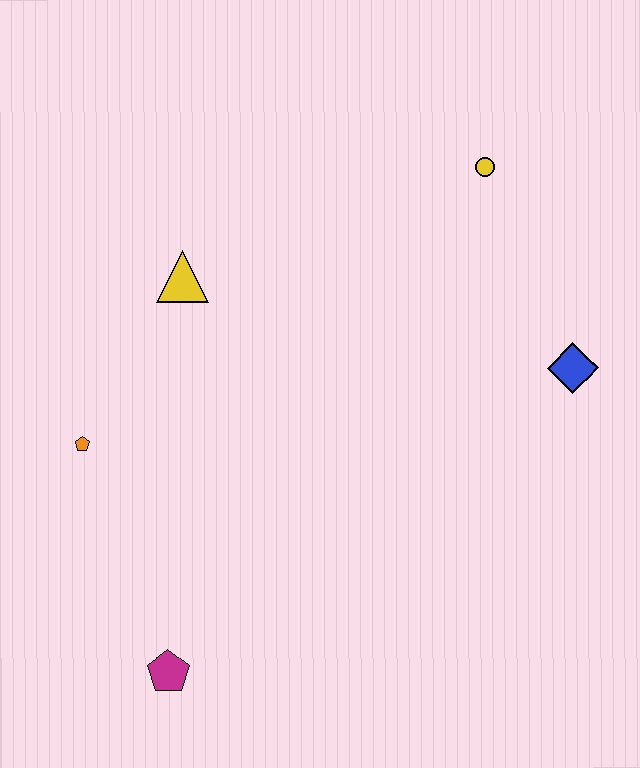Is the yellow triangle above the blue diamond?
Yes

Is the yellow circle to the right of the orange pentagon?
Yes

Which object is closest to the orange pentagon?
The yellow triangle is closest to the orange pentagon.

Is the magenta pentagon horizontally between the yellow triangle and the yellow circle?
No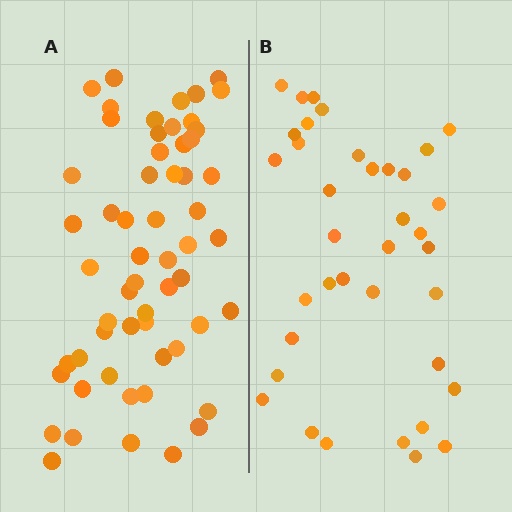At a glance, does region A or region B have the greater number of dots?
Region A (the left region) has more dots.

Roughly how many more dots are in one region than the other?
Region A has approximately 20 more dots than region B.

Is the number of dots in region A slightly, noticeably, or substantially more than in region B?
Region A has substantially more. The ratio is roughly 1.6 to 1.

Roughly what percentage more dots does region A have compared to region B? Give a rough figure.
About 55% more.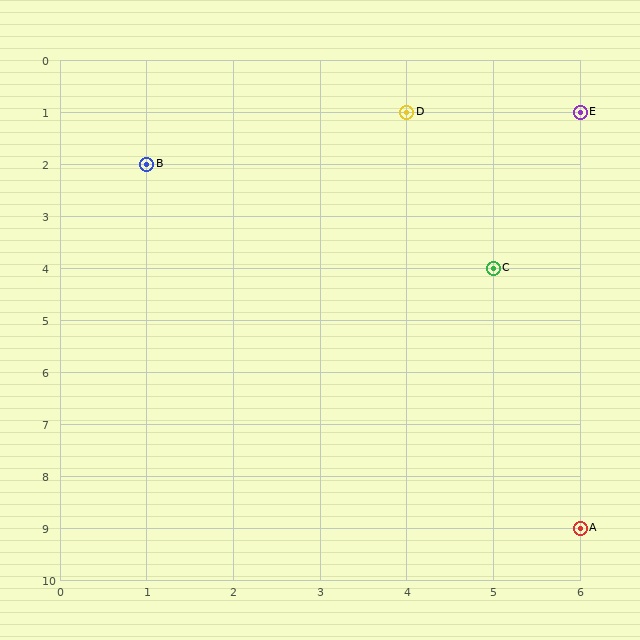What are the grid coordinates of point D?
Point D is at grid coordinates (4, 1).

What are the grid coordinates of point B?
Point B is at grid coordinates (1, 2).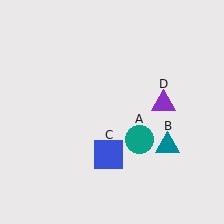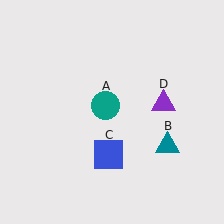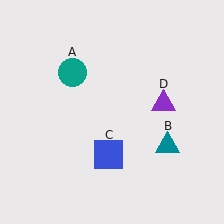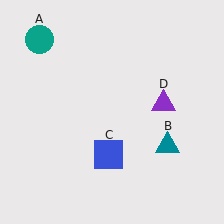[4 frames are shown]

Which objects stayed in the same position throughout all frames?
Teal triangle (object B) and blue square (object C) and purple triangle (object D) remained stationary.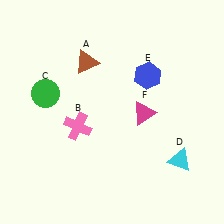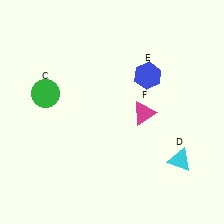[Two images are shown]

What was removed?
The pink cross (B), the brown triangle (A) were removed in Image 2.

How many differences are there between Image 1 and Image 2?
There are 2 differences between the two images.